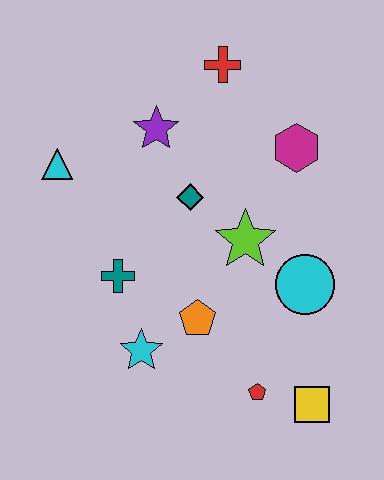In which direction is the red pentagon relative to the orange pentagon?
The red pentagon is below the orange pentagon.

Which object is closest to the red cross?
The purple star is closest to the red cross.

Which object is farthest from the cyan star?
The red cross is farthest from the cyan star.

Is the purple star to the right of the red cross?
No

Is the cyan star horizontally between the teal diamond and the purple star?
No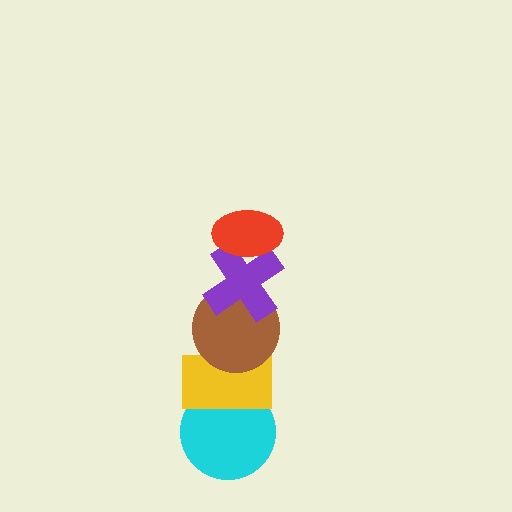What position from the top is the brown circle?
The brown circle is 3rd from the top.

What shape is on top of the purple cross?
The red ellipse is on top of the purple cross.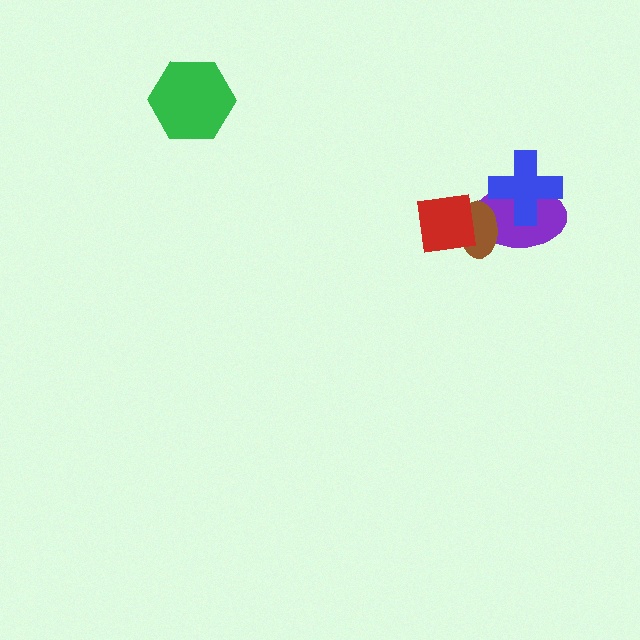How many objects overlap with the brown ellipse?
2 objects overlap with the brown ellipse.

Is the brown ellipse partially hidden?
Yes, it is partially covered by another shape.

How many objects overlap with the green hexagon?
0 objects overlap with the green hexagon.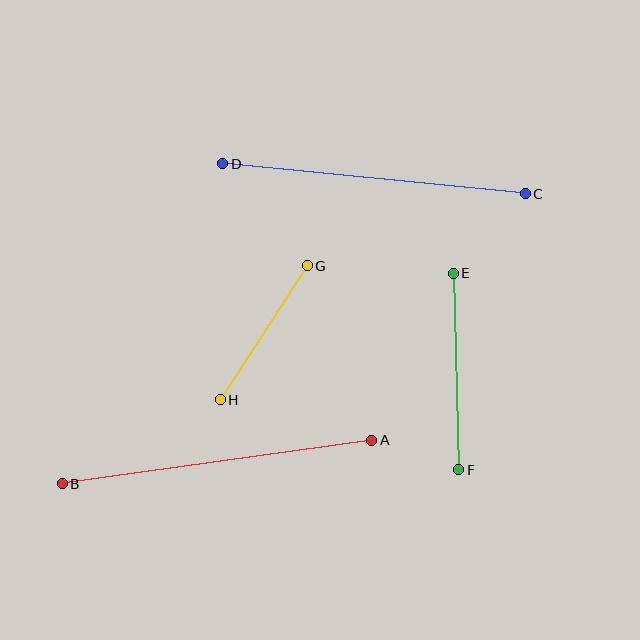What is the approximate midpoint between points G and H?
The midpoint is at approximately (264, 333) pixels.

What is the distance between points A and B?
The distance is approximately 312 pixels.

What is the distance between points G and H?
The distance is approximately 159 pixels.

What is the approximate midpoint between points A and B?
The midpoint is at approximately (217, 462) pixels.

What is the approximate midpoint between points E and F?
The midpoint is at approximately (456, 371) pixels.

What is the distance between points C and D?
The distance is approximately 304 pixels.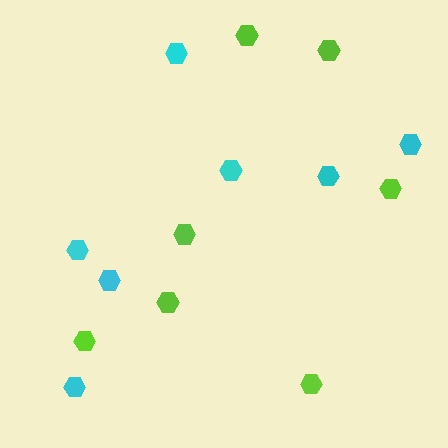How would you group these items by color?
There are 2 groups: one group of lime hexagons (7) and one group of cyan hexagons (7).